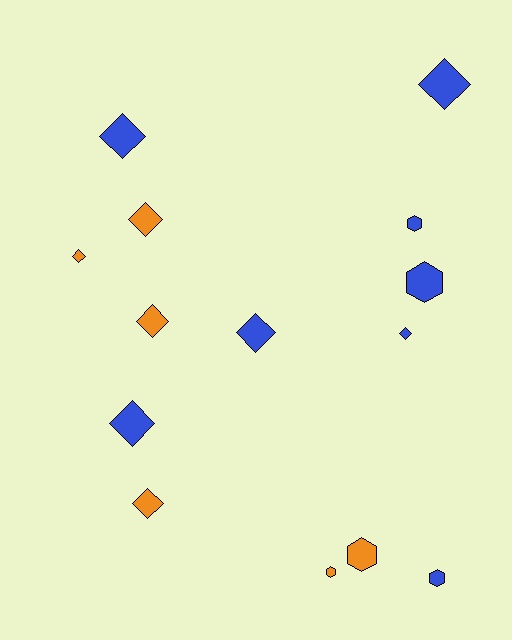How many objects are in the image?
There are 14 objects.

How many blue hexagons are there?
There are 3 blue hexagons.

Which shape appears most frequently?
Diamond, with 9 objects.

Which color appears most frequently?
Blue, with 8 objects.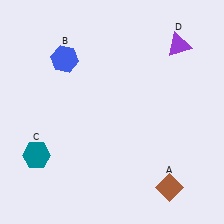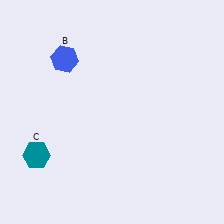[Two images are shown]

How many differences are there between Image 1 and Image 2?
There are 2 differences between the two images.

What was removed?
The brown diamond (A), the purple triangle (D) were removed in Image 2.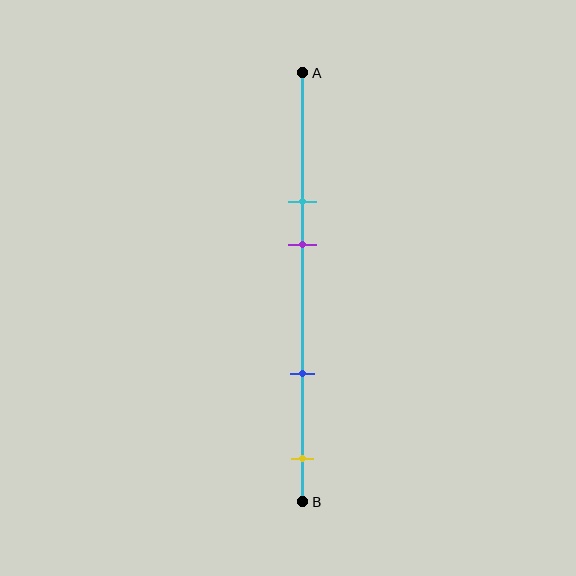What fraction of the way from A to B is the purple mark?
The purple mark is approximately 40% (0.4) of the way from A to B.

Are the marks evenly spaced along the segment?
No, the marks are not evenly spaced.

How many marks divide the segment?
There are 4 marks dividing the segment.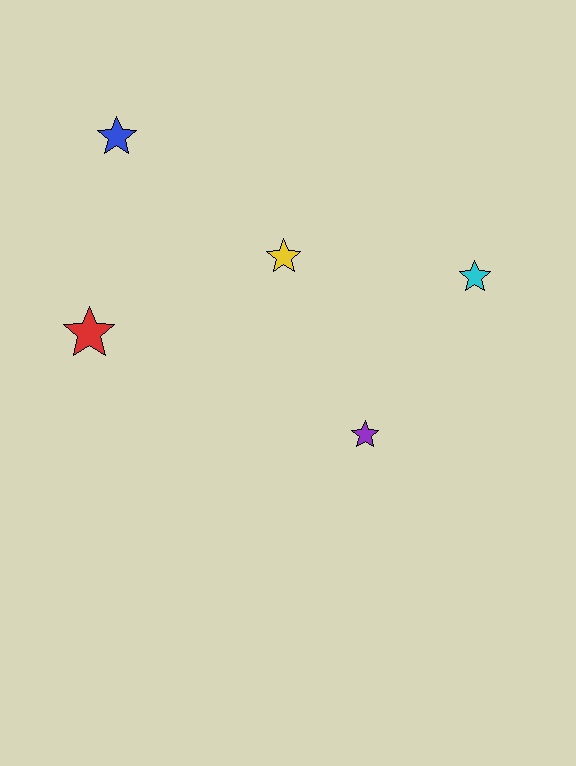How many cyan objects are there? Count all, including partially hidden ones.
There is 1 cyan object.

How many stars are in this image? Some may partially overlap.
There are 5 stars.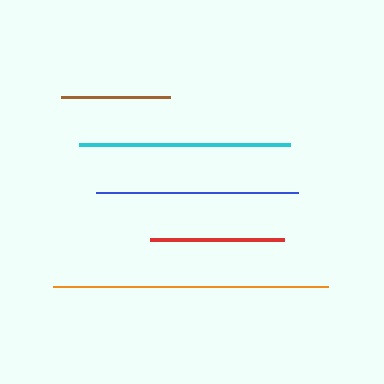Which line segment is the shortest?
The brown line is the shortest at approximately 109 pixels.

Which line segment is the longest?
The orange line is the longest at approximately 275 pixels.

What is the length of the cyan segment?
The cyan segment is approximately 211 pixels long.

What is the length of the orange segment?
The orange segment is approximately 275 pixels long.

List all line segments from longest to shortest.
From longest to shortest: orange, cyan, blue, red, brown.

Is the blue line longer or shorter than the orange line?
The orange line is longer than the blue line.